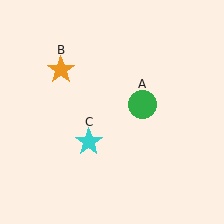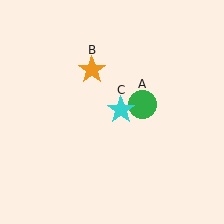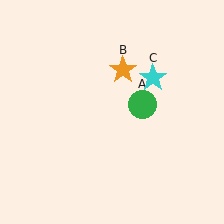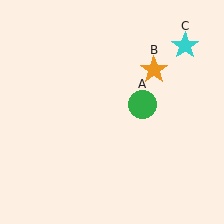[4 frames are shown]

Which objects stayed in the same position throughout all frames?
Green circle (object A) remained stationary.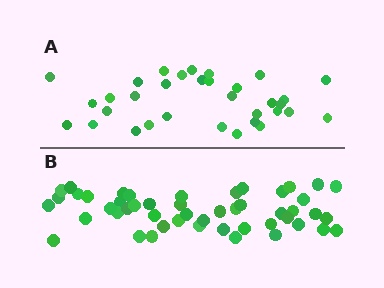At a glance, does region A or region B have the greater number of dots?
Region B (the bottom region) has more dots.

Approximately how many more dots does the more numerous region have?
Region B has approximately 15 more dots than region A.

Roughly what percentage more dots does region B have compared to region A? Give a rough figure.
About 50% more.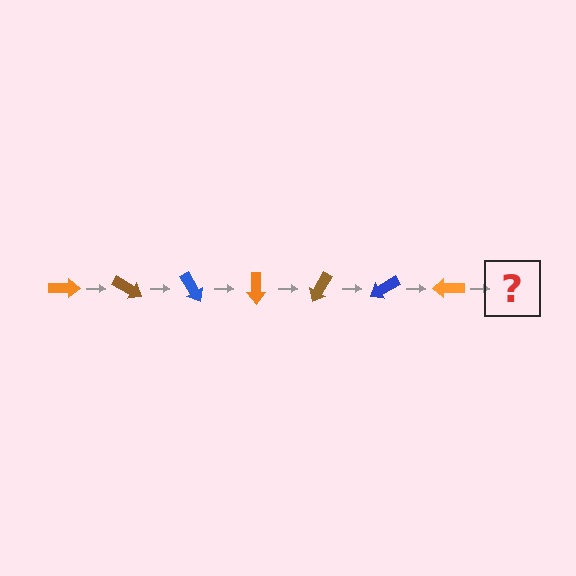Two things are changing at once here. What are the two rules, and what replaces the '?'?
The two rules are that it rotates 30 degrees each step and the color cycles through orange, brown, and blue. The '?' should be a brown arrow, rotated 210 degrees from the start.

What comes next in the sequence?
The next element should be a brown arrow, rotated 210 degrees from the start.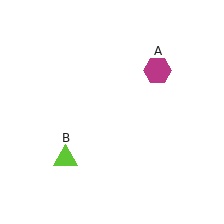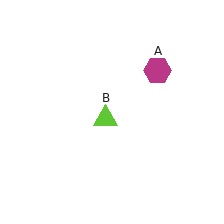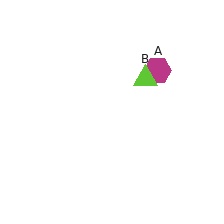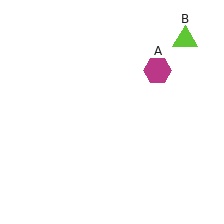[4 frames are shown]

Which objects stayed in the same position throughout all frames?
Magenta hexagon (object A) remained stationary.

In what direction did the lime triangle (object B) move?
The lime triangle (object B) moved up and to the right.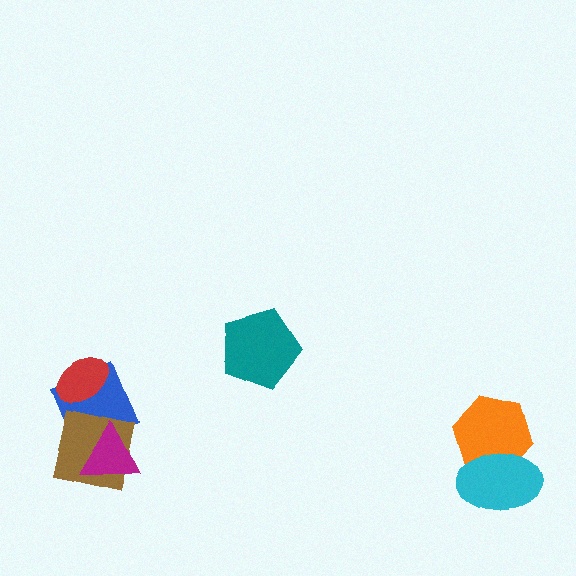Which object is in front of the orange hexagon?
The cyan ellipse is in front of the orange hexagon.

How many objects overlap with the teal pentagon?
0 objects overlap with the teal pentagon.